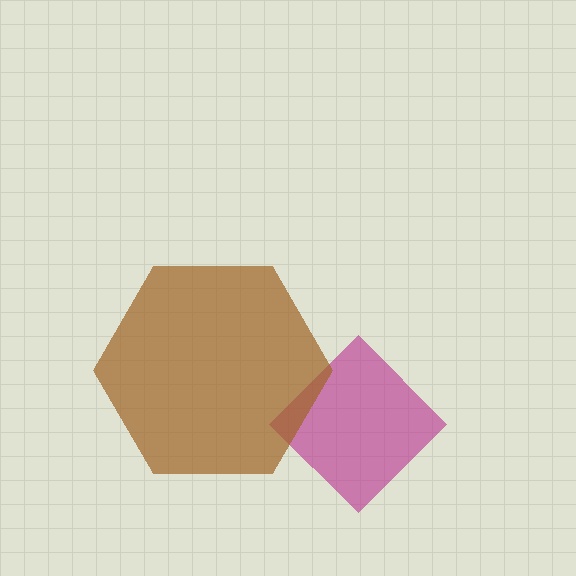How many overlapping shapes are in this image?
There are 2 overlapping shapes in the image.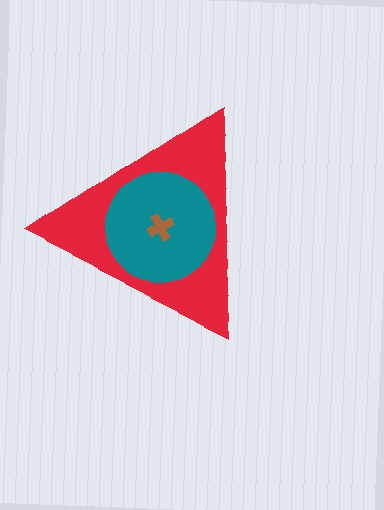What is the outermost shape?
The red triangle.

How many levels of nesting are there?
3.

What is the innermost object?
The brown cross.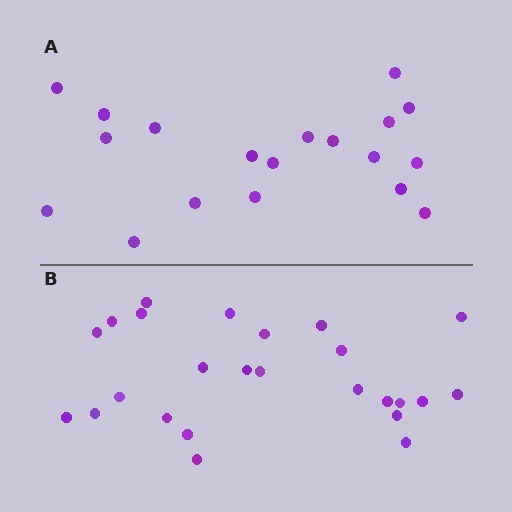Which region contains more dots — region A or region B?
Region B (the bottom region) has more dots.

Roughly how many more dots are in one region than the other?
Region B has about 6 more dots than region A.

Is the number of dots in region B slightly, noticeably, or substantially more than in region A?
Region B has noticeably more, but not dramatically so. The ratio is roughly 1.3 to 1.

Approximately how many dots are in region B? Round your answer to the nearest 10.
About 20 dots. (The exact count is 25, which rounds to 20.)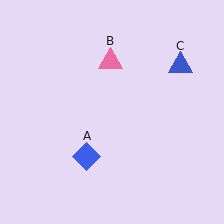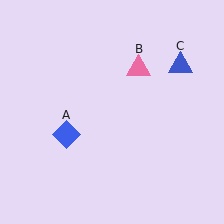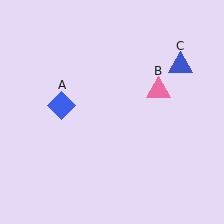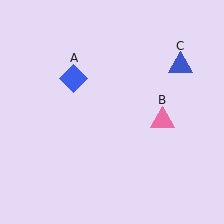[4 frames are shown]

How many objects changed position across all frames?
2 objects changed position: blue diamond (object A), pink triangle (object B).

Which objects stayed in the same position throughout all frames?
Blue triangle (object C) remained stationary.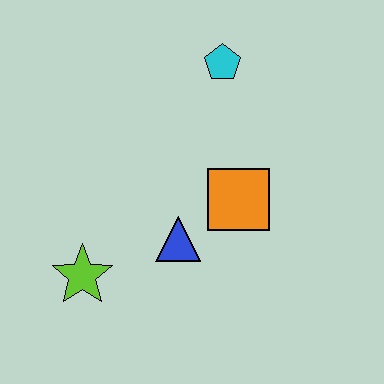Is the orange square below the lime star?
No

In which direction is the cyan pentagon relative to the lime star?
The cyan pentagon is above the lime star.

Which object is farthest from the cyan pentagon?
The lime star is farthest from the cyan pentagon.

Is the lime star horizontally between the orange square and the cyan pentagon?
No